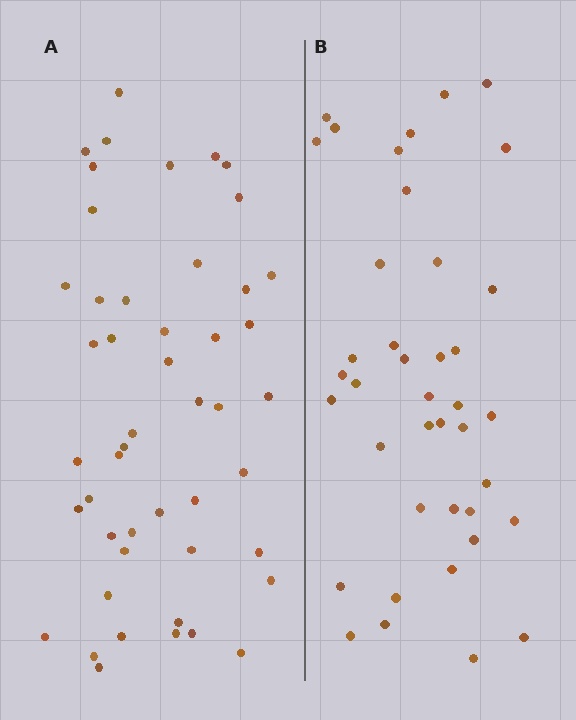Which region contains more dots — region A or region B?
Region A (the left region) has more dots.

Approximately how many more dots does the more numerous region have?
Region A has roughly 8 or so more dots than region B.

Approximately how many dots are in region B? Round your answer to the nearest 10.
About 40 dots.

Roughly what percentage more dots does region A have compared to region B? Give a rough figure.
About 20% more.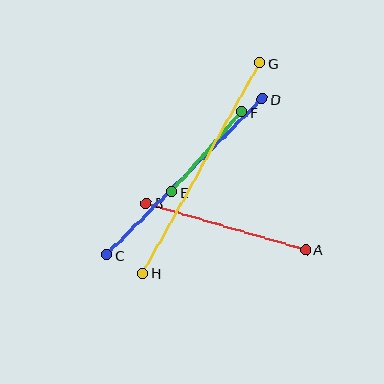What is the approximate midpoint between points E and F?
The midpoint is at approximately (207, 152) pixels.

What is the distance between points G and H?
The distance is approximately 240 pixels.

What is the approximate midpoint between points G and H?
The midpoint is at approximately (201, 168) pixels.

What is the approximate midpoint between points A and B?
The midpoint is at approximately (226, 226) pixels.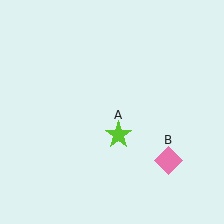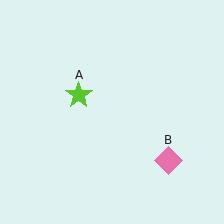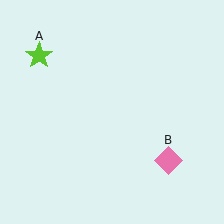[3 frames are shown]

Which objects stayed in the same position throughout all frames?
Pink diamond (object B) remained stationary.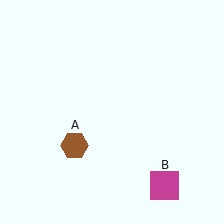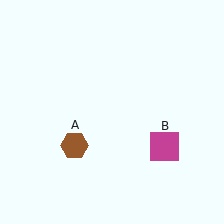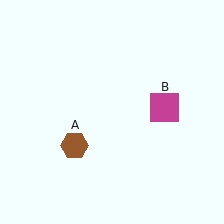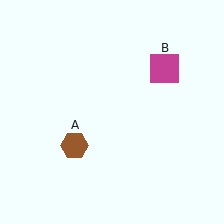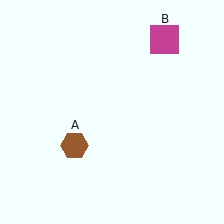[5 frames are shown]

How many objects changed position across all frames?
1 object changed position: magenta square (object B).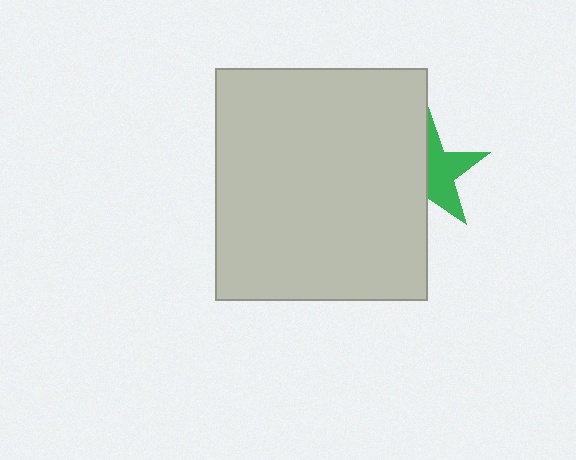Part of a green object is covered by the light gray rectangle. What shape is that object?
It is a star.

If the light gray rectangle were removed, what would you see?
You would see the complete green star.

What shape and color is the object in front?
The object in front is a light gray rectangle.